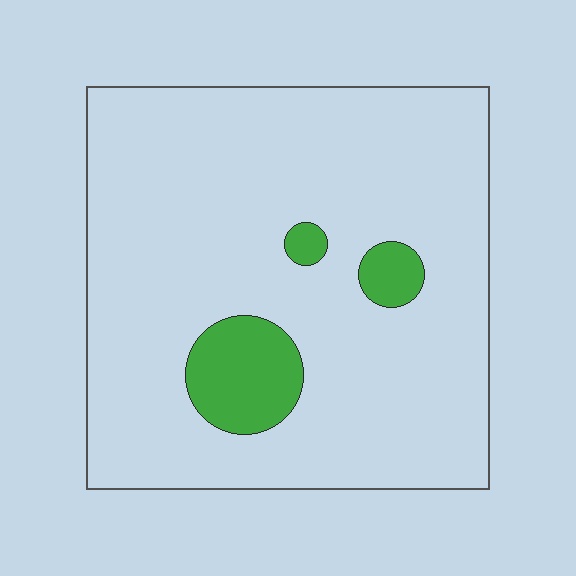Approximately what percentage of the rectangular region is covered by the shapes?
Approximately 10%.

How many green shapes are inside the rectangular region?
3.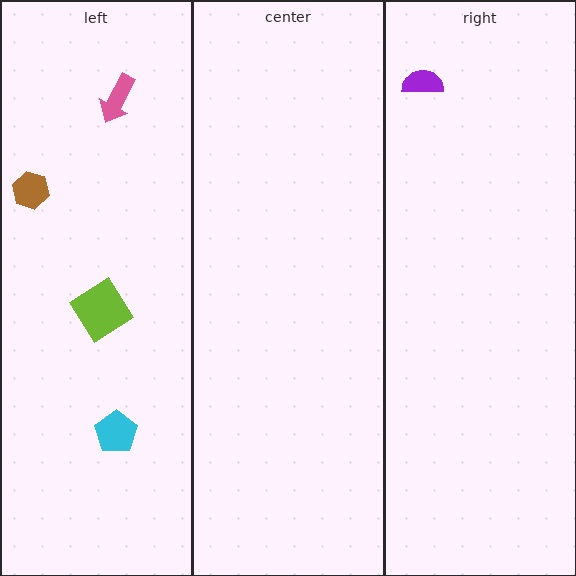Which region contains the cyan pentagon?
The left region.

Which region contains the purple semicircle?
The right region.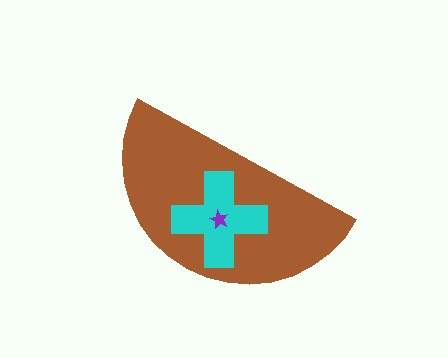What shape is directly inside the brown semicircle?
The cyan cross.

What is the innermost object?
The purple star.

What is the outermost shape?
The brown semicircle.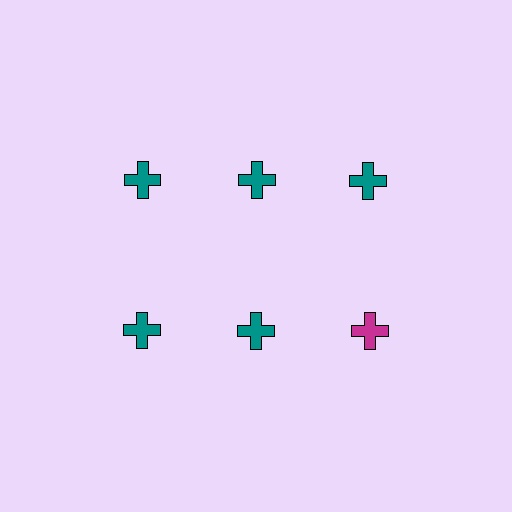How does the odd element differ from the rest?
It has a different color: magenta instead of teal.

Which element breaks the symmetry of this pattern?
The magenta cross in the second row, center column breaks the symmetry. All other shapes are teal crosses.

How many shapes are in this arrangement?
There are 6 shapes arranged in a grid pattern.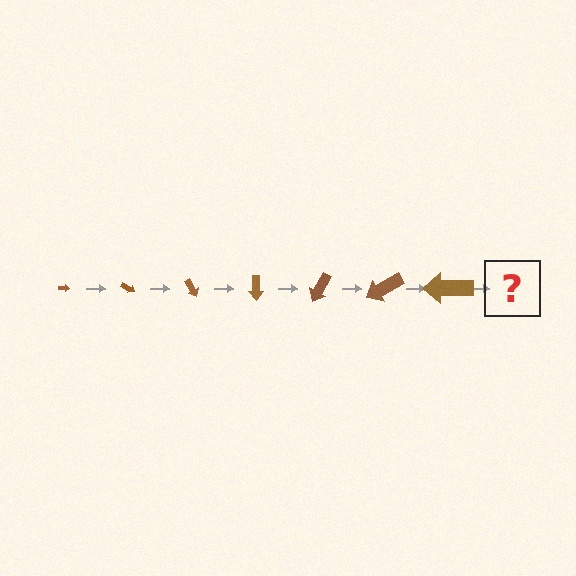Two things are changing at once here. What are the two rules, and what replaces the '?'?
The two rules are that the arrow grows larger each step and it rotates 30 degrees each step. The '?' should be an arrow, larger than the previous one and rotated 210 degrees from the start.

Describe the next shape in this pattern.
It should be an arrow, larger than the previous one and rotated 210 degrees from the start.